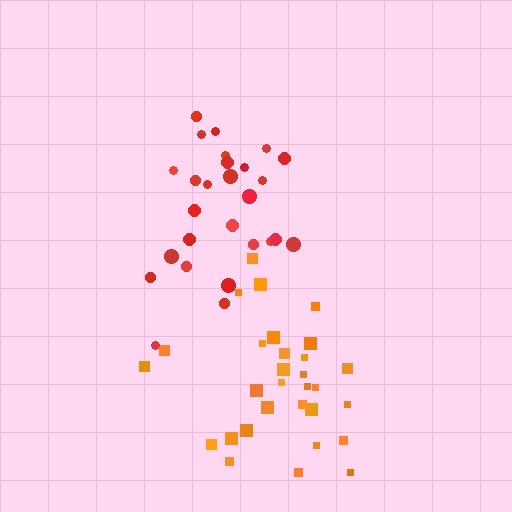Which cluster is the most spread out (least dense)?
Red.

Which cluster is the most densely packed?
Orange.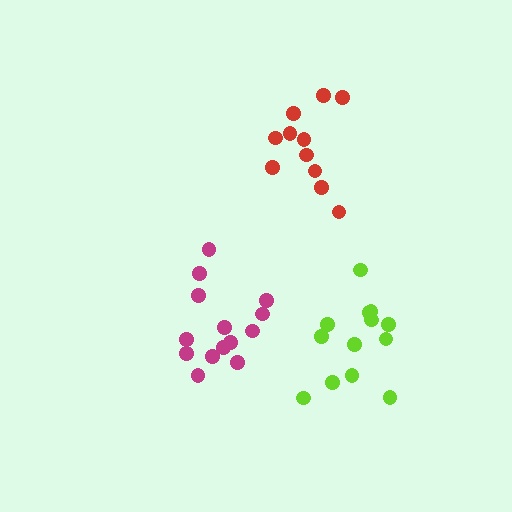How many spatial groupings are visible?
There are 3 spatial groupings.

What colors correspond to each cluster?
The clusters are colored: red, magenta, lime.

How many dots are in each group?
Group 1: 11 dots, Group 2: 14 dots, Group 3: 13 dots (38 total).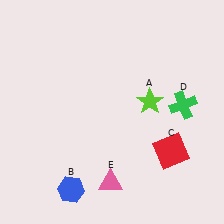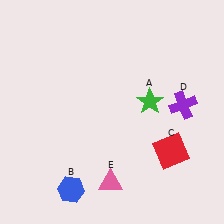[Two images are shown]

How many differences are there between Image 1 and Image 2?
There are 2 differences between the two images.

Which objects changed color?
A changed from lime to green. D changed from green to purple.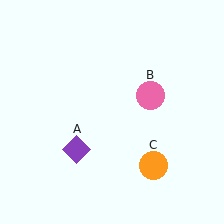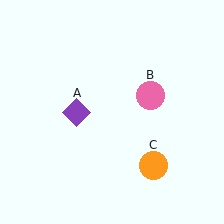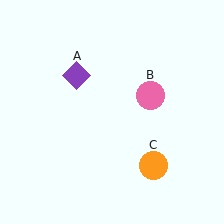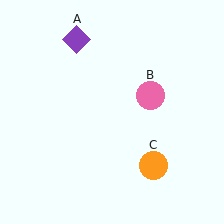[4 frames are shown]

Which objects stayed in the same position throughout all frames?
Pink circle (object B) and orange circle (object C) remained stationary.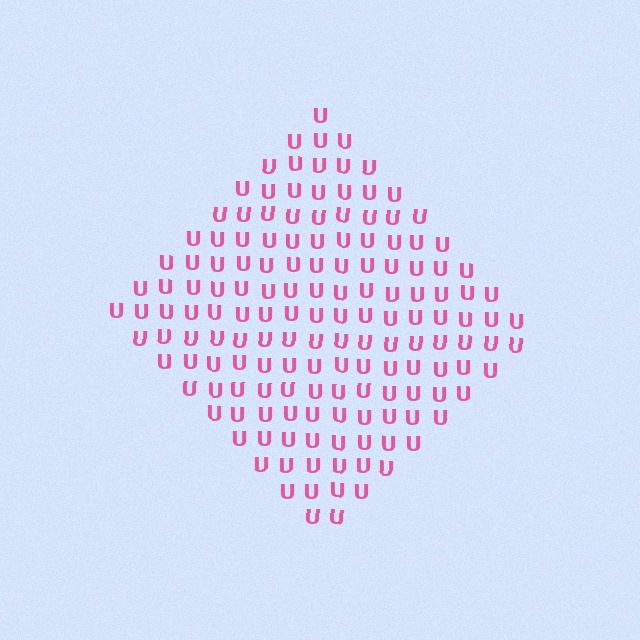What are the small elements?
The small elements are letter U's.